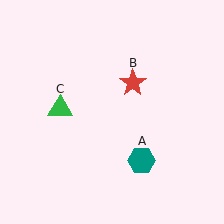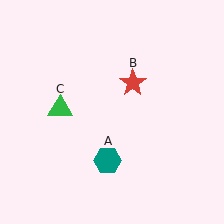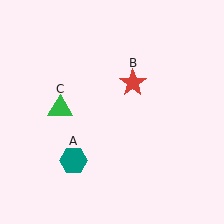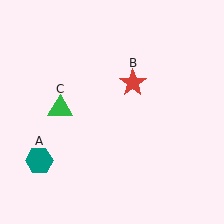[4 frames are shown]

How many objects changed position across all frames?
1 object changed position: teal hexagon (object A).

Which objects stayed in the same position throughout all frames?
Red star (object B) and green triangle (object C) remained stationary.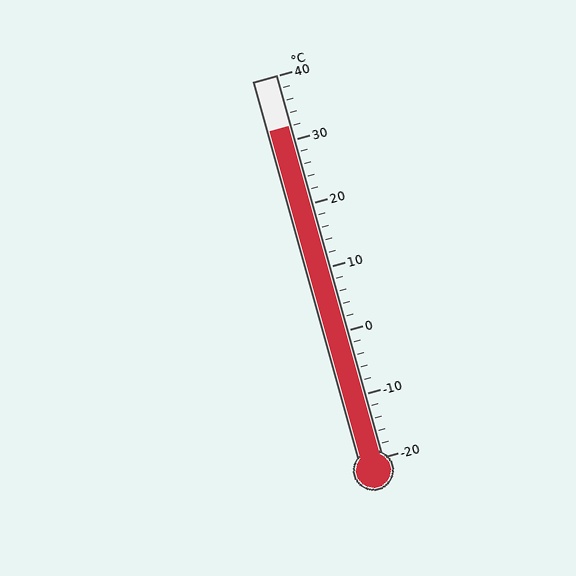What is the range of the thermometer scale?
The thermometer scale ranges from -20°C to 40°C.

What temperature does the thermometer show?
The thermometer shows approximately 32°C.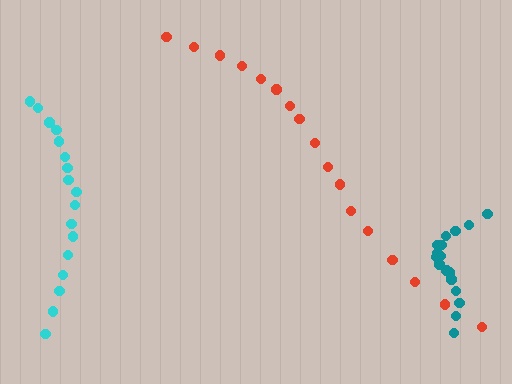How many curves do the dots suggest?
There are 3 distinct paths.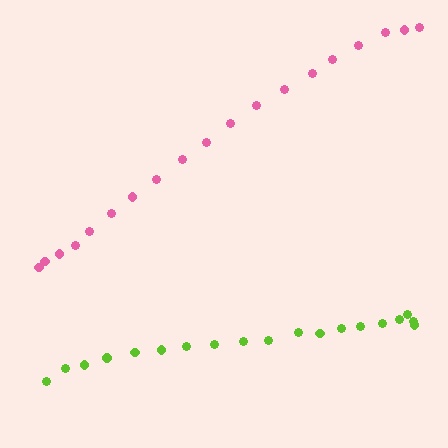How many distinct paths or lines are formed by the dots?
There are 2 distinct paths.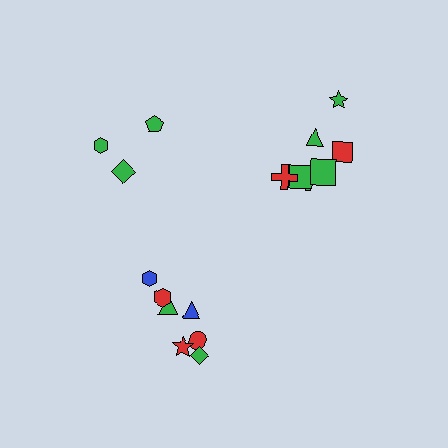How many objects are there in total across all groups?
There are 17 objects.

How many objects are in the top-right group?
There are 7 objects.